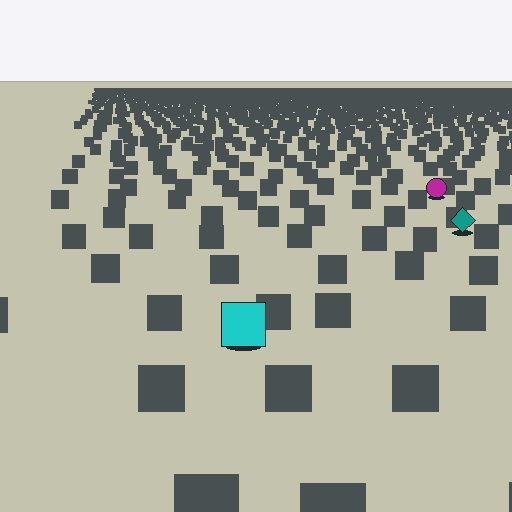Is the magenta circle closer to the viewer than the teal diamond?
No. The teal diamond is closer — you can tell from the texture gradient: the ground texture is coarser near it.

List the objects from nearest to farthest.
From nearest to farthest: the cyan square, the teal diamond, the magenta circle.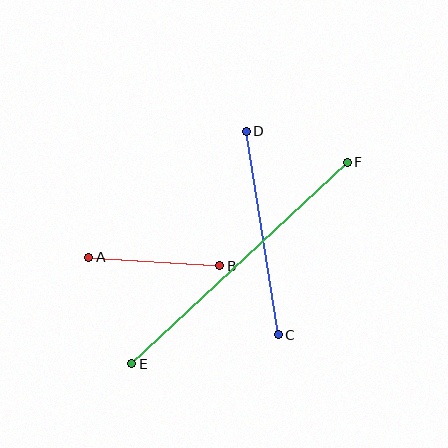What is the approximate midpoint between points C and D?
The midpoint is at approximately (262, 233) pixels.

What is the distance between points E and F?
The distance is approximately 295 pixels.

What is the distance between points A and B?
The distance is approximately 132 pixels.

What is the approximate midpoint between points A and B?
The midpoint is at approximately (154, 261) pixels.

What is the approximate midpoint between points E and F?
The midpoint is at approximately (240, 263) pixels.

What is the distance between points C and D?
The distance is approximately 206 pixels.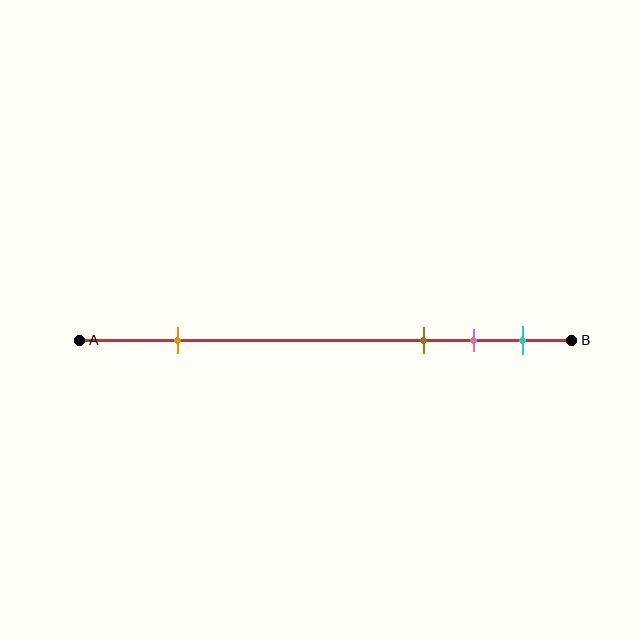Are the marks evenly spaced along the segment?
No, the marks are not evenly spaced.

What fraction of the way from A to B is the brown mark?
The brown mark is approximately 70% (0.7) of the way from A to B.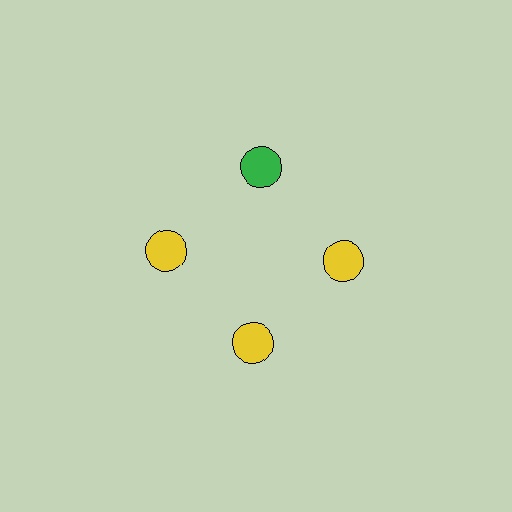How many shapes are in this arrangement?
There are 4 shapes arranged in a ring pattern.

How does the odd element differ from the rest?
It has a different color: green instead of yellow.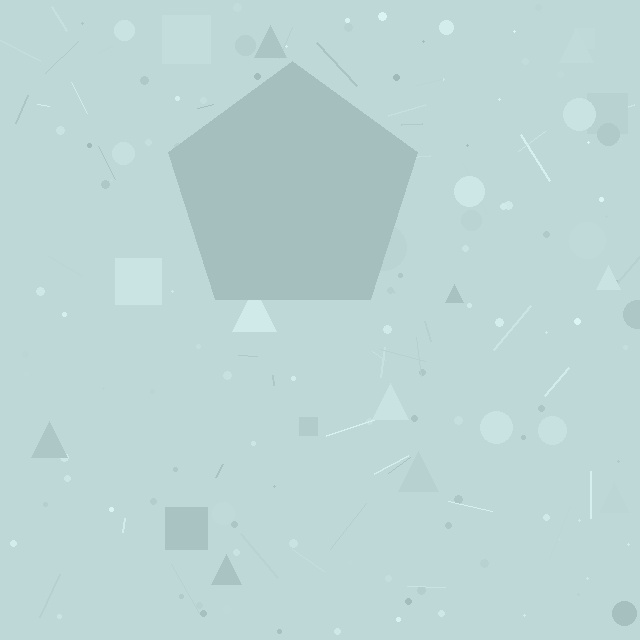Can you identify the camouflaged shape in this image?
The camouflaged shape is a pentagon.